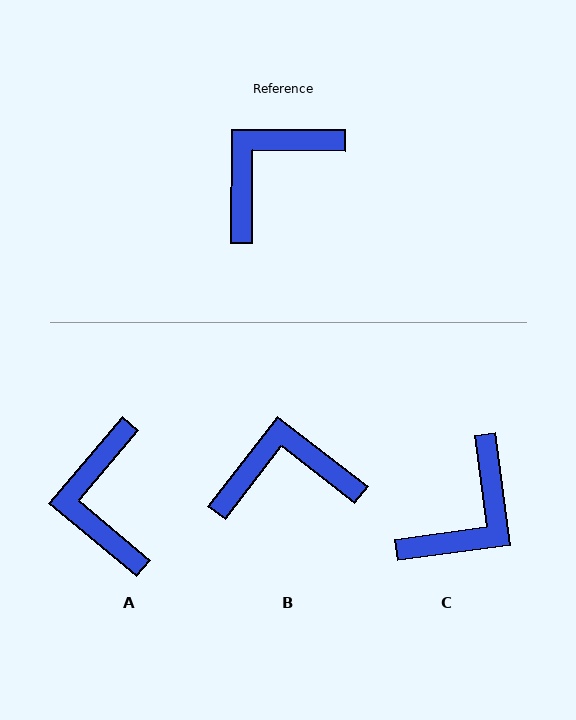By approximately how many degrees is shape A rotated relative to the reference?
Approximately 50 degrees counter-clockwise.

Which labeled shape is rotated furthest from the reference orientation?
C, about 172 degrees away.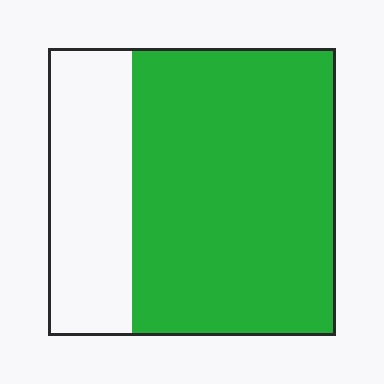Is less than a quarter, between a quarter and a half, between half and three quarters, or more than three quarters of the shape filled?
Between half and three quarters.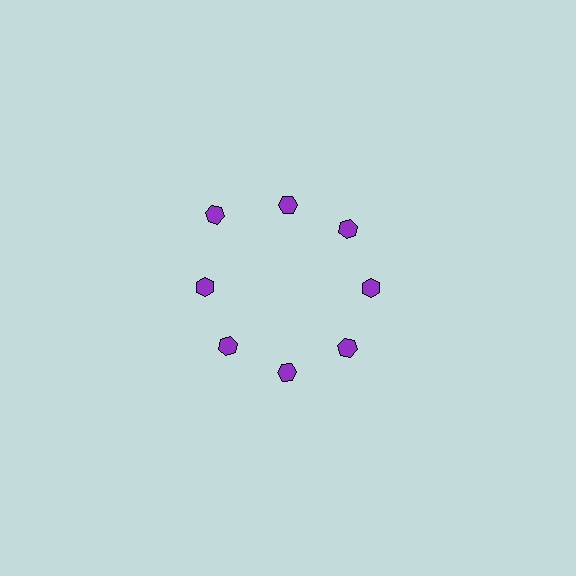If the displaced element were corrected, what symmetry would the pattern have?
It would have 8-fold rotational symmetry — the pattern would map onto itself every 45 degrees.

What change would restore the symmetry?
The symmetry would be restored by moving it inward, back onto the ring so that all 8 hexagons sit at equal angles and equal distance from the center.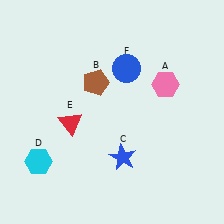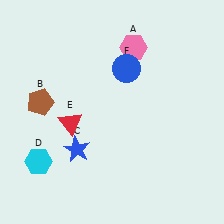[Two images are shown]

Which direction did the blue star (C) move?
The blue star (C) moved left.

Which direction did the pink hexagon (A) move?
The pink hexagon (A) moved up.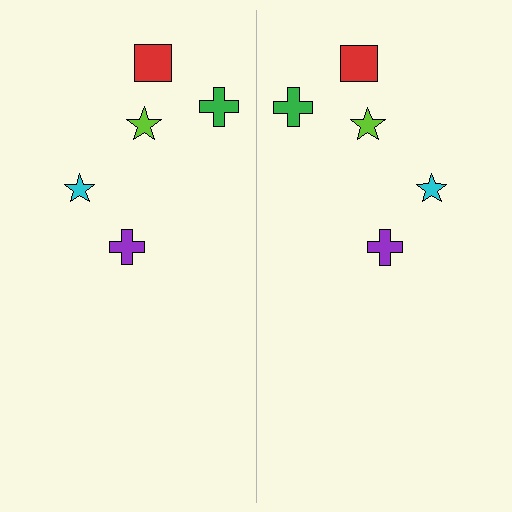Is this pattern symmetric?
Yes, this pattern has bilateral (reflection) symmetry.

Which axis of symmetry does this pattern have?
The pattern has a vertical axis of symmetry running through the center of the image.